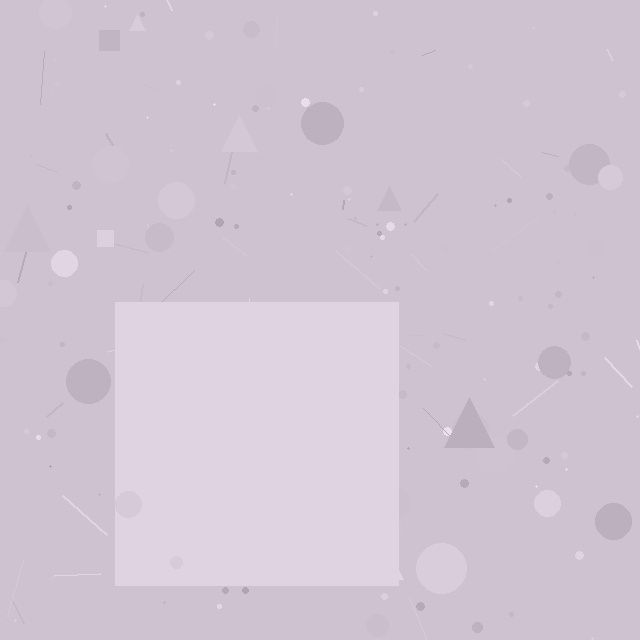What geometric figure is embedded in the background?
A square is embedded in the background.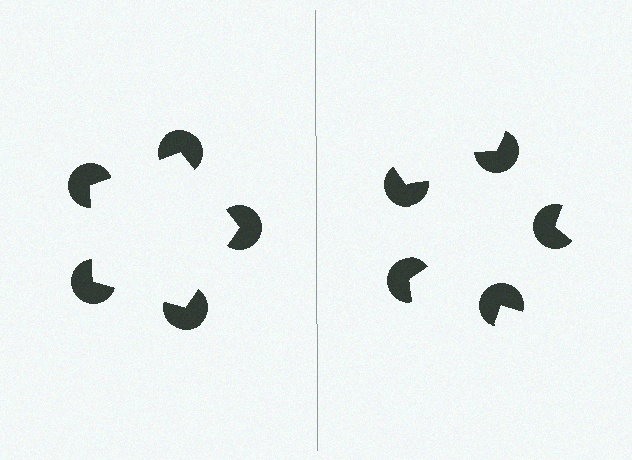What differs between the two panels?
The pac-man discs are positioned identically on both sides; only the wedge orientations differ. On the left they align to a pentagon; on the right they are misaligned.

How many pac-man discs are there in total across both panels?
10 — 5 on each side.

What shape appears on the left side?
An illusory pentagon.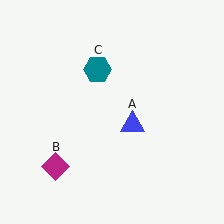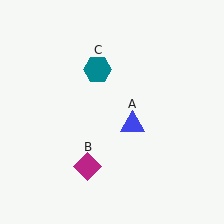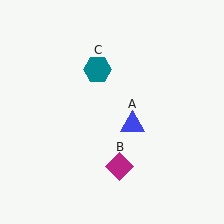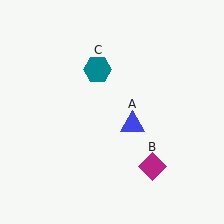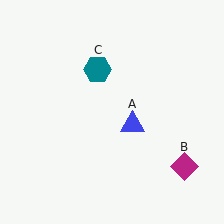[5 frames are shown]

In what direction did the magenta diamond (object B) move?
The magenta diamond (object B) moved right.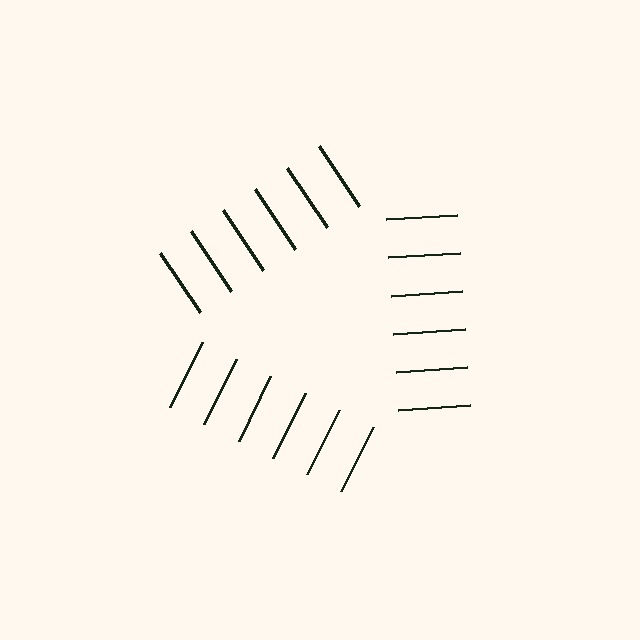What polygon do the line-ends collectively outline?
An illusory triangle — the line segments terminate on its edges but no continuous stroke is drawn.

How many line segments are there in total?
18 — 6 along each of the 3 edges.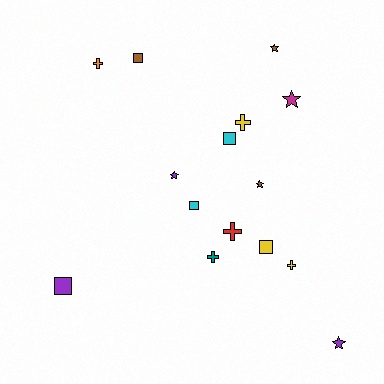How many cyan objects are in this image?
There are 2 cyan objects.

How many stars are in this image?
There are 5 stars.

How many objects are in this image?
There are 15 objects.